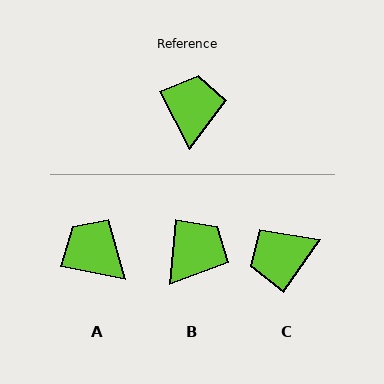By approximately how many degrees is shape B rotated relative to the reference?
Approximately 32 degrees clockwise.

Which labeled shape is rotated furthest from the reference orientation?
C, about 119 degrees away.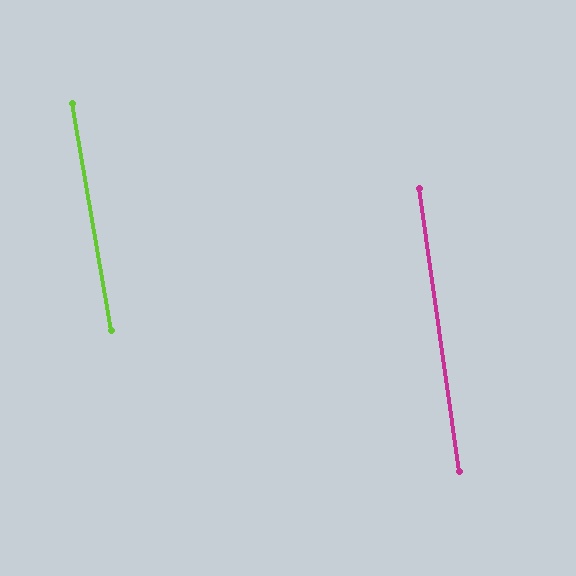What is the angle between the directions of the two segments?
Approximately 2 degrees.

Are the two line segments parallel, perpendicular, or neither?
Parallel — their directions differ by only 1.7°.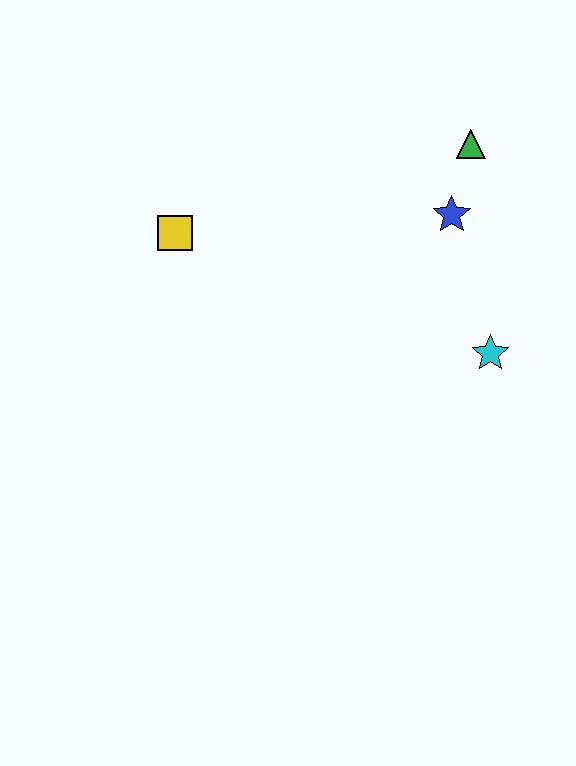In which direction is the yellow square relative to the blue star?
The yellow square is to the left of the blue star.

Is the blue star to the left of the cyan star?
Yes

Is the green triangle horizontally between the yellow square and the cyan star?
Yes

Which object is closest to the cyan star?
The blue star is closest to the cyan star.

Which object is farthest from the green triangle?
The yellow square is farthest from the green triangle.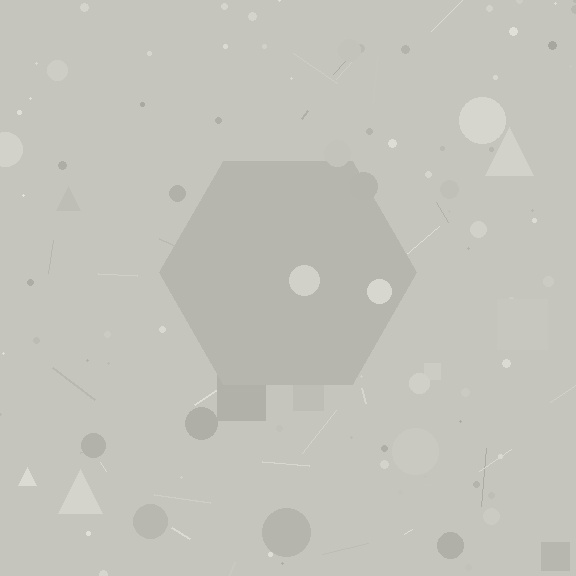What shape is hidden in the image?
A hexagon is hidden in the image.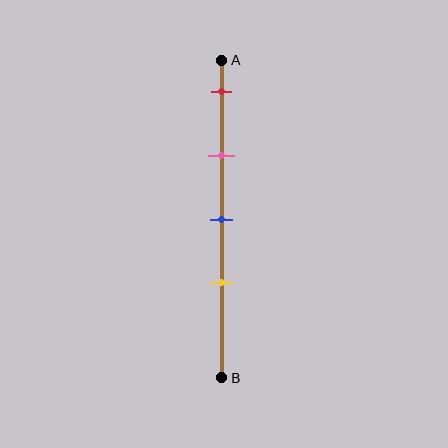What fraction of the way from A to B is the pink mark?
The pink mark is approximately 30% (0.3) of the way from A to B.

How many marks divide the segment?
There are 4 marks dividing the segment.